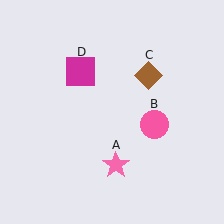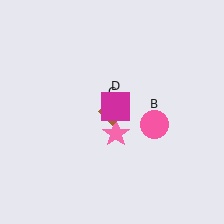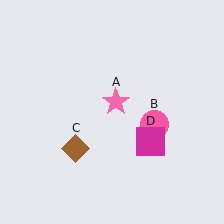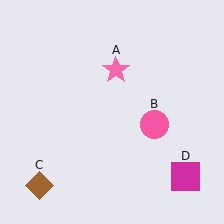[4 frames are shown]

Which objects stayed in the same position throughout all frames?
Pink circle (object B) remained stationary.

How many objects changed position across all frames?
3 objects changed position: pink star (object A), brown diamond (object C), magenta square (object D).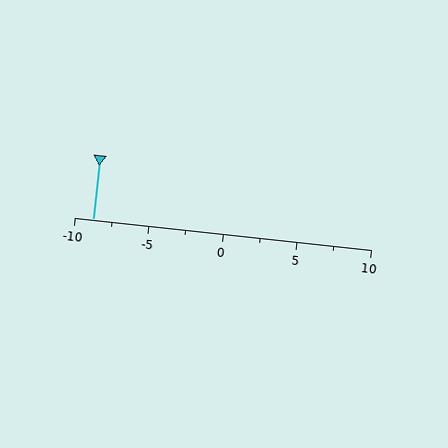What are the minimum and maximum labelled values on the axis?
The axis runs from -10 to 10.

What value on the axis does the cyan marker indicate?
The marker indicates approximately -8.8.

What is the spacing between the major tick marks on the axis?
The major ticks are spaced 5 apart.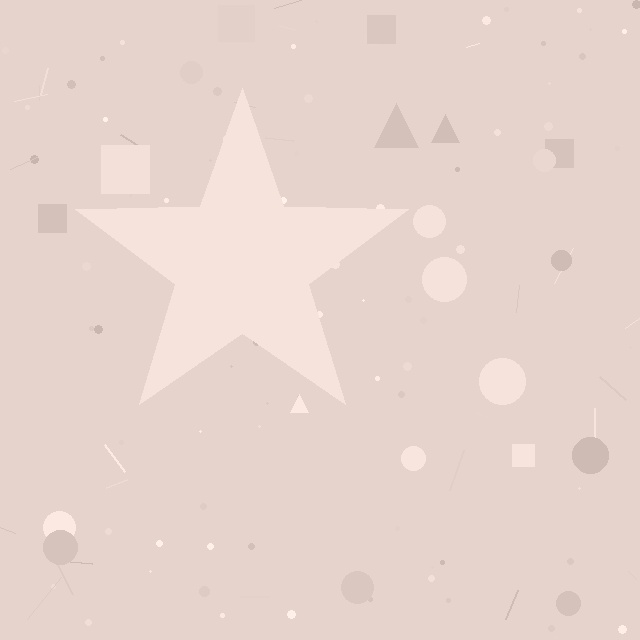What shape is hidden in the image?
A star is hidden in the image.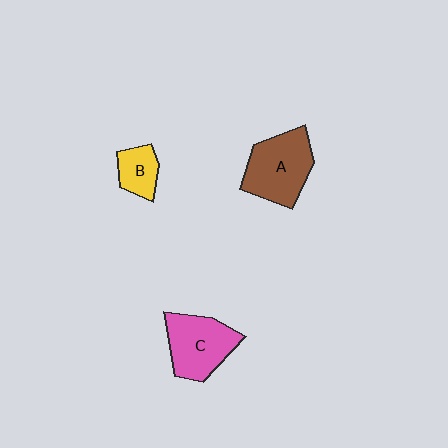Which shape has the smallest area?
Shape B (yellow).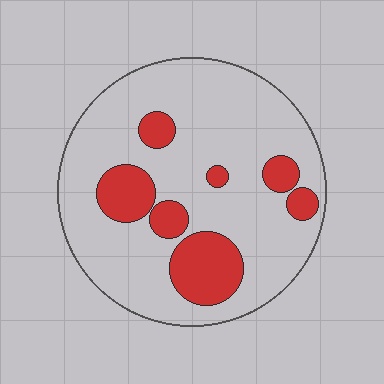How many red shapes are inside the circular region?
7.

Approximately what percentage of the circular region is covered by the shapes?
Approximately 20%.